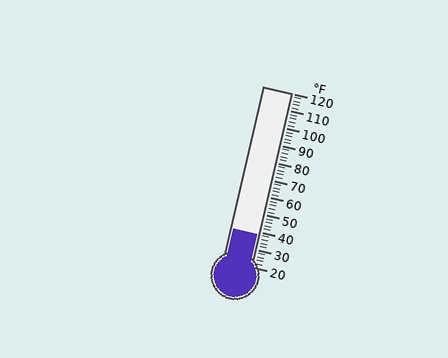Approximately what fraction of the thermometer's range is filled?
The thermometer is filled to approximately 20% of its range.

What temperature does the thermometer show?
The thermometer shows approximately 38°F.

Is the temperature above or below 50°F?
The temperature is below 50°F.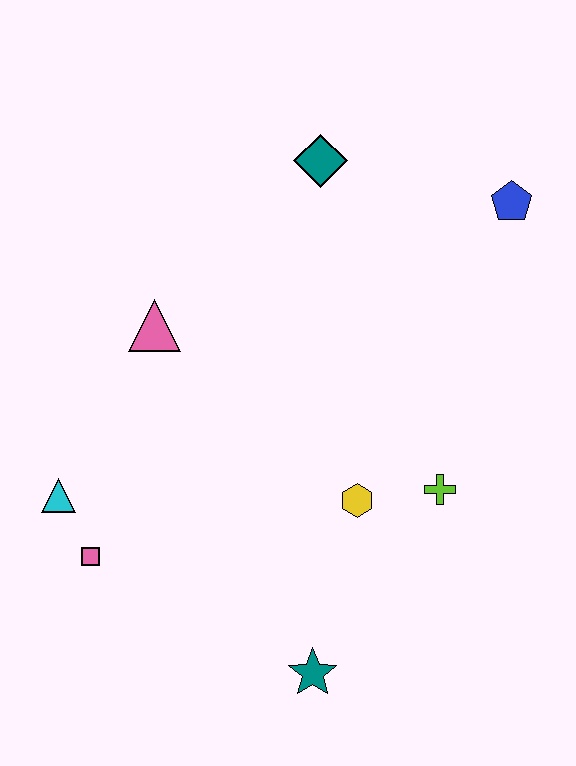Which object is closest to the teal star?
The yellow hexagon is closest to the teal star.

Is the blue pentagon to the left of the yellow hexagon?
No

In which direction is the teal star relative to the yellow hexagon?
The teal star is below the yellow hexagon.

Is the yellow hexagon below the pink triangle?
Yes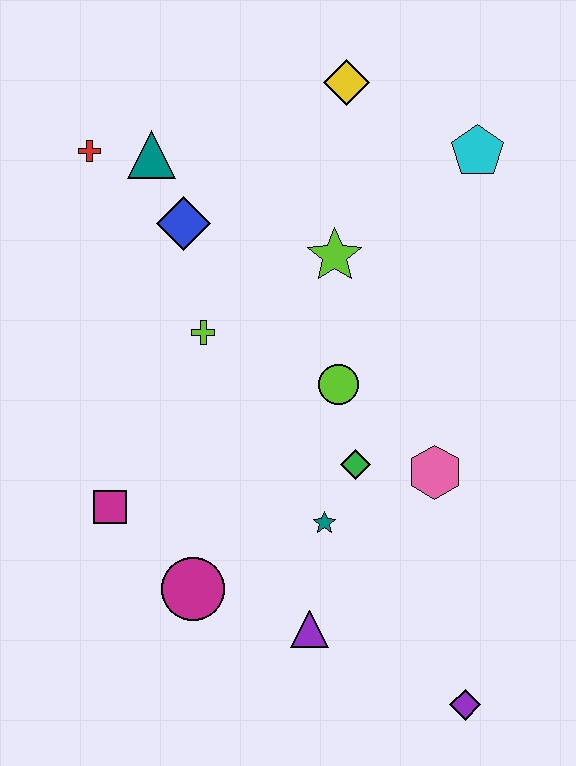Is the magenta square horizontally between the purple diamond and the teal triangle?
No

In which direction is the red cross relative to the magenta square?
The red cross is above the magenta square.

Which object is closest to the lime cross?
The blue diamond is closest to the lime cross.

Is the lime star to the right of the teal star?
Yes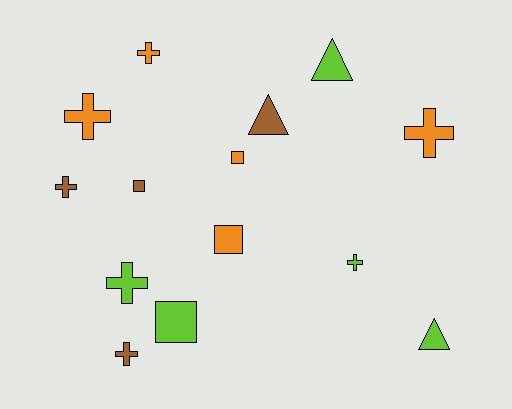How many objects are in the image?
There are 14 objects.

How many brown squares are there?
There is 1 brown square.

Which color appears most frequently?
Lime, with 5 objects.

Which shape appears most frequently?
Cross, with 7 objects.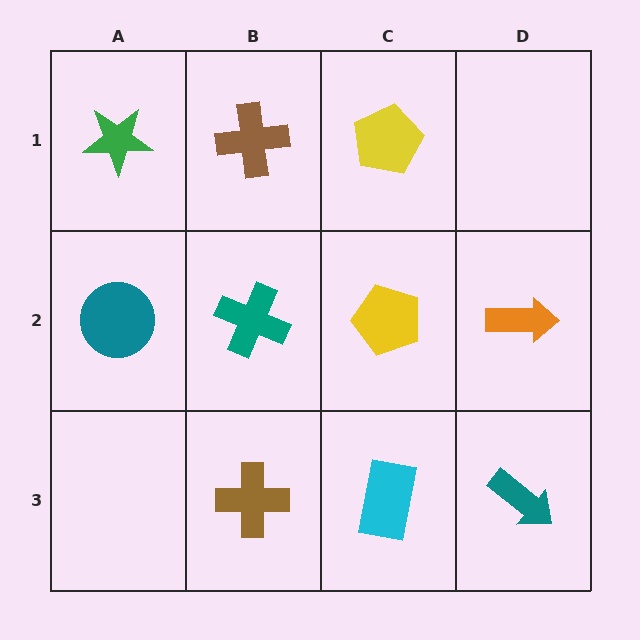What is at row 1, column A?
A green star.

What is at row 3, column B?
A brown cross.